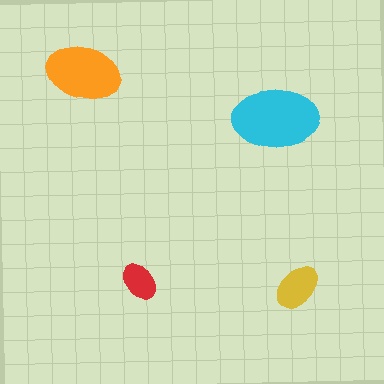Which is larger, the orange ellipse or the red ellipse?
The orange one.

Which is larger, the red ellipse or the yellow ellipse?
The yellow one.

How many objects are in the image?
There are 4 objects in the image.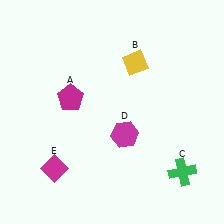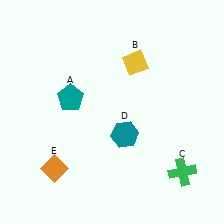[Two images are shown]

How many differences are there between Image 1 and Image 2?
There are 3 differences between the two images.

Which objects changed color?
A changed from magenta to teal. D changed from magenta to teal. E changed from magenta to orange.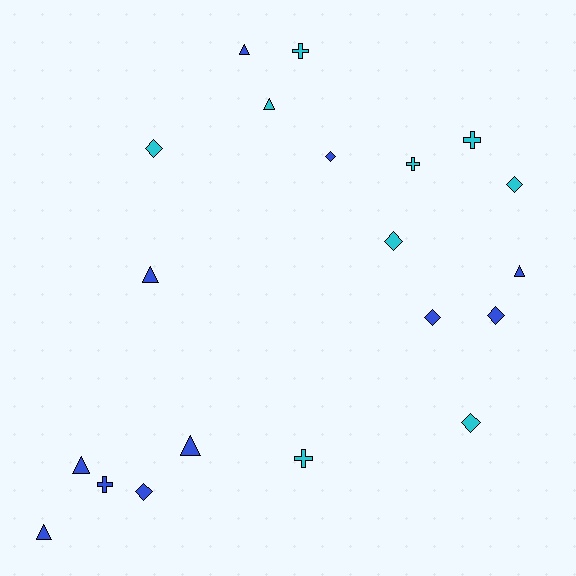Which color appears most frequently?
Blue, with 11 objects.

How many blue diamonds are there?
There are 4 blue diamonds.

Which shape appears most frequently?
Diamond, with 8 objects.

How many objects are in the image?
There are 20 objects.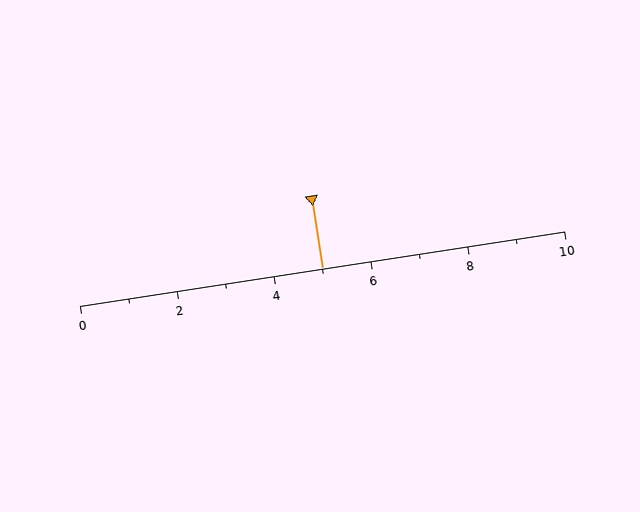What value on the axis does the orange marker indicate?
The marker indicates approximately 5.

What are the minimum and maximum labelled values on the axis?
The axis runs from 0 to 10.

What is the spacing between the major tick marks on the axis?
The major ticks are spaced 2 apart.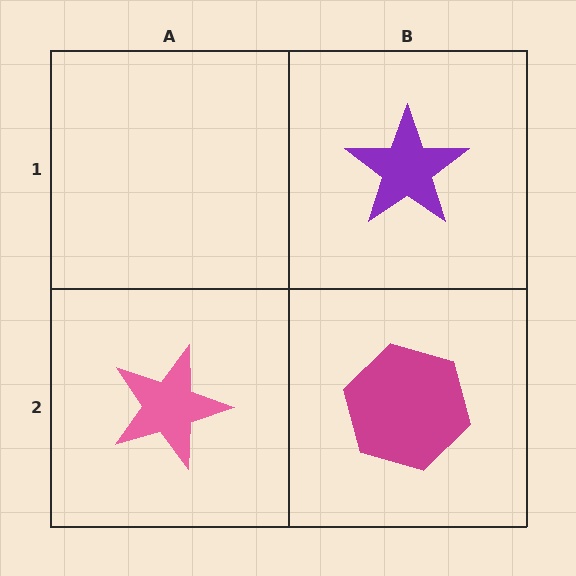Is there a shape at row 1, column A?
No, that cell is empty.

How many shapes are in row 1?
1 shape.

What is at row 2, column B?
A magenta hexagon.